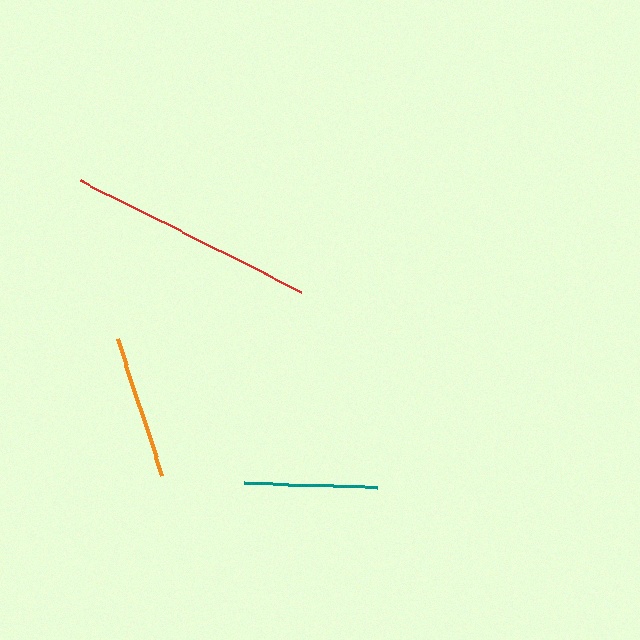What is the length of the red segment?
The red segment is approximately 247 pixels long.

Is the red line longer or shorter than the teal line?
The red line is longer than the teal line.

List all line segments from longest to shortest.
From longest to shortest: red, orange, teal.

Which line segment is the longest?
The red line is the longest at approximately 247 pixels.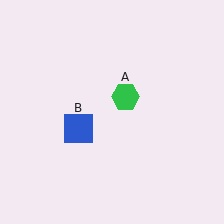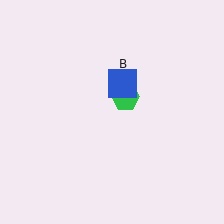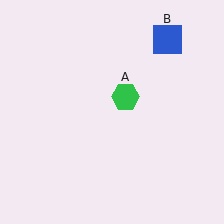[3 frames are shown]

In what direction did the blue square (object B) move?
The blue square (object B) moved up and to the right.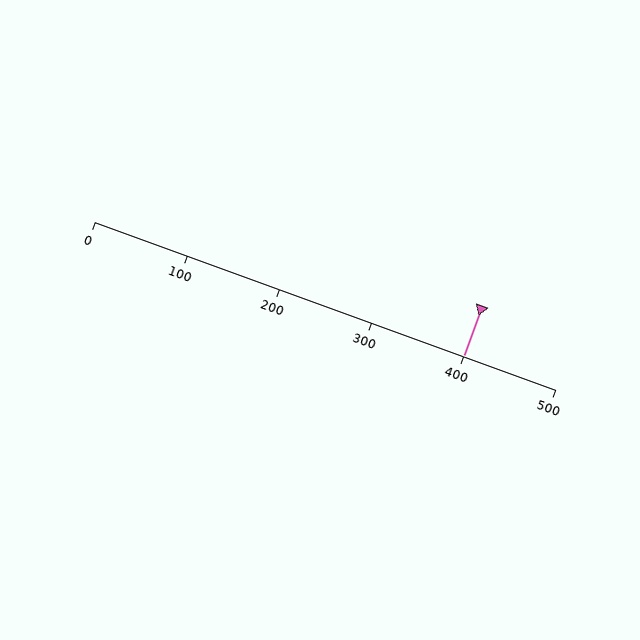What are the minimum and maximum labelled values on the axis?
The axis runs from 0 to 500.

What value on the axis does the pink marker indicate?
The marker indicates approximately 400.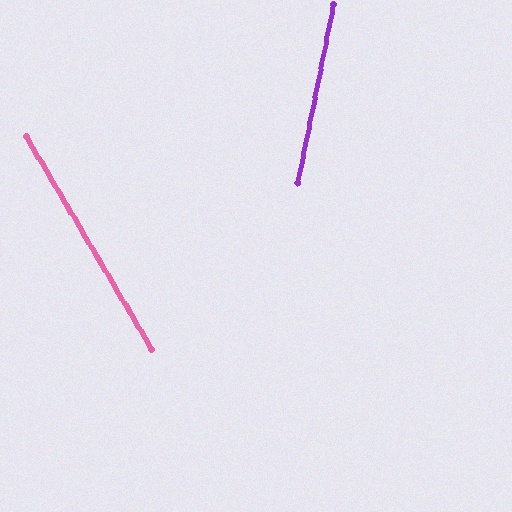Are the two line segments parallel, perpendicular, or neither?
Neither parallel nor perpendicular — they differ by about 42°.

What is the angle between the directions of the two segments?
Approximately 42 degrees.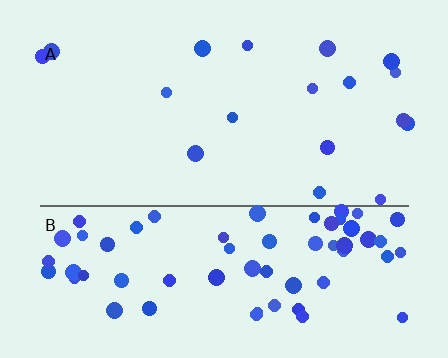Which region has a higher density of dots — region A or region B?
B (the bottom).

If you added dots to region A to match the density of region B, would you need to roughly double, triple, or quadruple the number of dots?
Approximately quadruple.